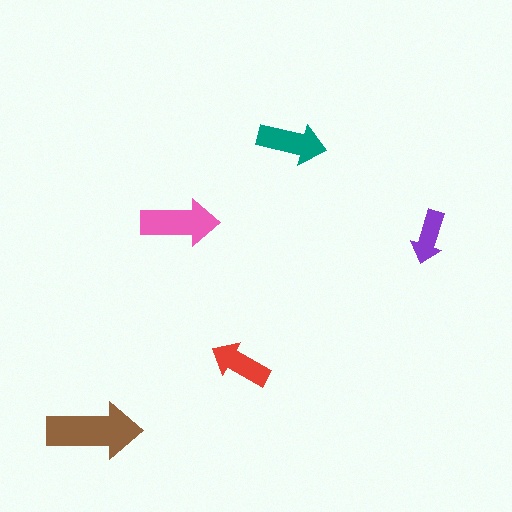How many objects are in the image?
There are 5 objects in the image.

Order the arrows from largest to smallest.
the brown one, the pink one, the teal one, the red one, the purple one.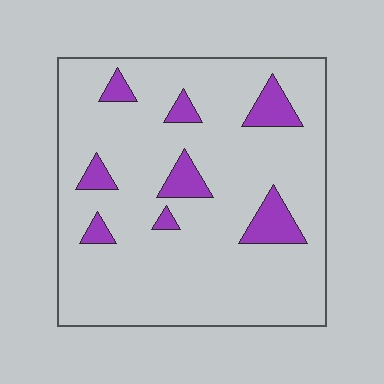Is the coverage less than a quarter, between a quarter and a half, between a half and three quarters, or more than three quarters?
Less than a quarter.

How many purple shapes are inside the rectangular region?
8.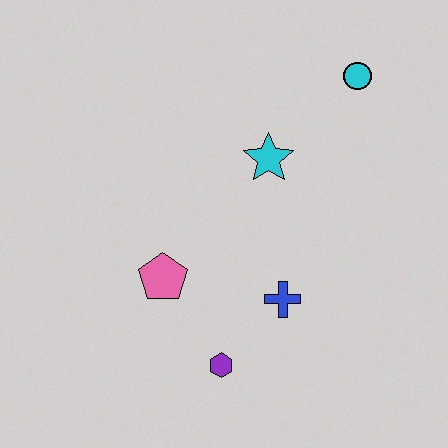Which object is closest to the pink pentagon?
The purple hexagon is closest to the pink pentagon.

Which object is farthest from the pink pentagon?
The cyan circle is farthest from the pink pentagon.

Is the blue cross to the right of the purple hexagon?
Yes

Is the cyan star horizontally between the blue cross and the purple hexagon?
Yes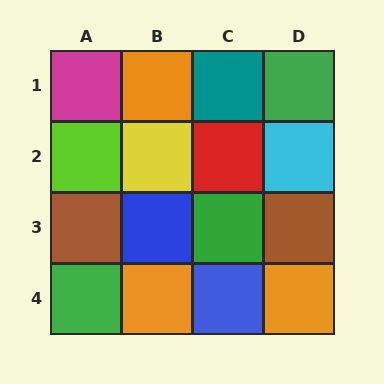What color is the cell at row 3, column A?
Brown.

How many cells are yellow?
1 cell is yellow.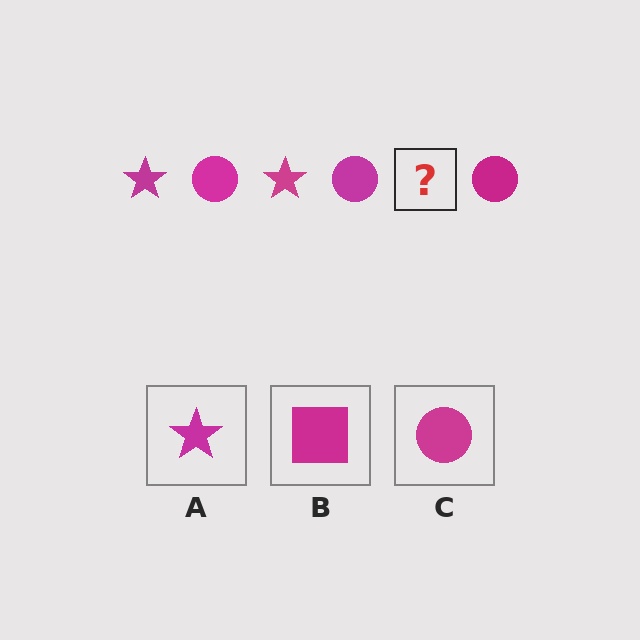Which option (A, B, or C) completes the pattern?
A.